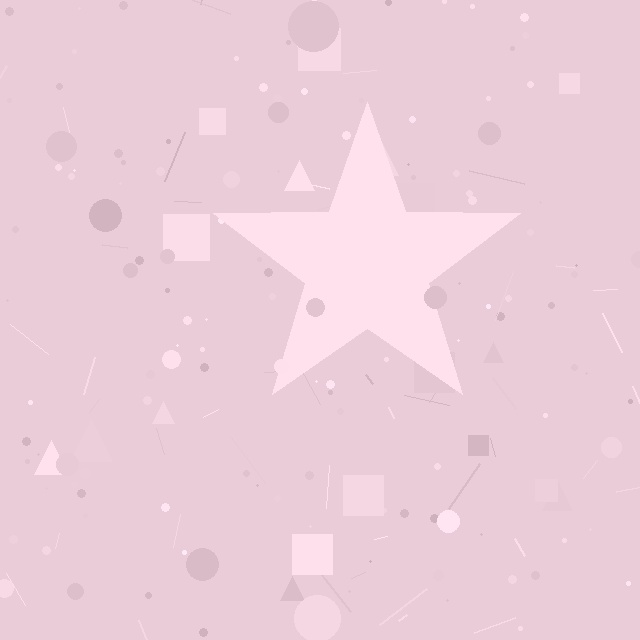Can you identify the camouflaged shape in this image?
The camouflaged shape is a star.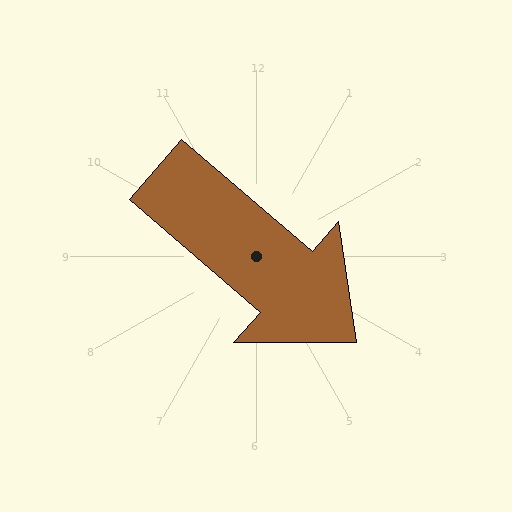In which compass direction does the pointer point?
Southeast.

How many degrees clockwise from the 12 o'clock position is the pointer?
Approximately 131 degrees.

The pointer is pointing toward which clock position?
Roughly 4 o'clock.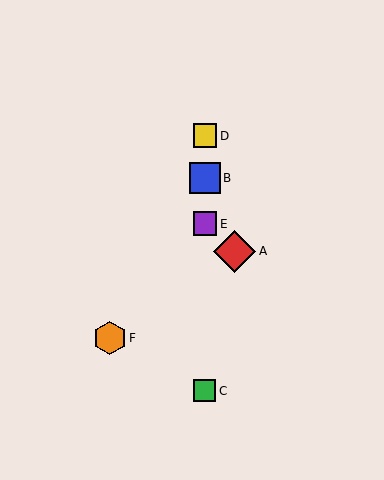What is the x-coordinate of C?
Object C is at x≈205.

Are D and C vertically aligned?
Yes, both are at x≈205.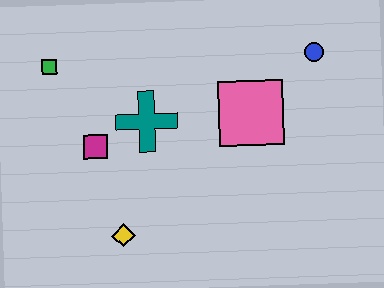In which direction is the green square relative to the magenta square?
The green square is above the magenta square.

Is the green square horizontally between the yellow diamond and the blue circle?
No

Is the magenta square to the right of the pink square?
No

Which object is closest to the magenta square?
The teal cross is closest to the magenta square.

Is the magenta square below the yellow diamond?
No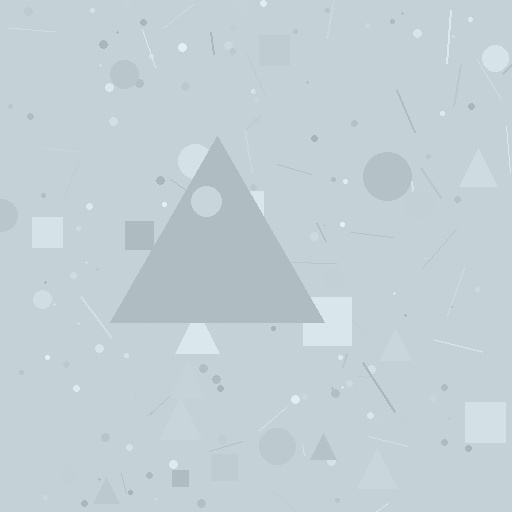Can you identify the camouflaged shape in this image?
The camouflaged shape is a triangle.